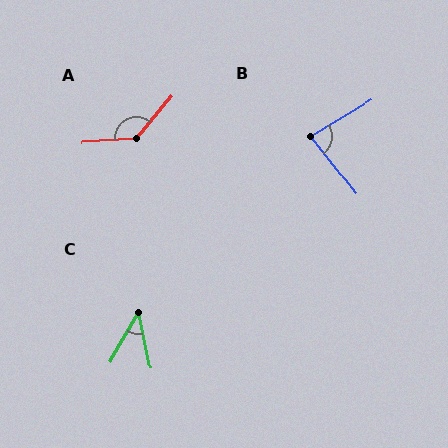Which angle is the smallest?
C, at approximately 42 degrees.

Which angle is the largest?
A, at approximately 134 degrees.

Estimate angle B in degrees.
Approximately 83 degrees.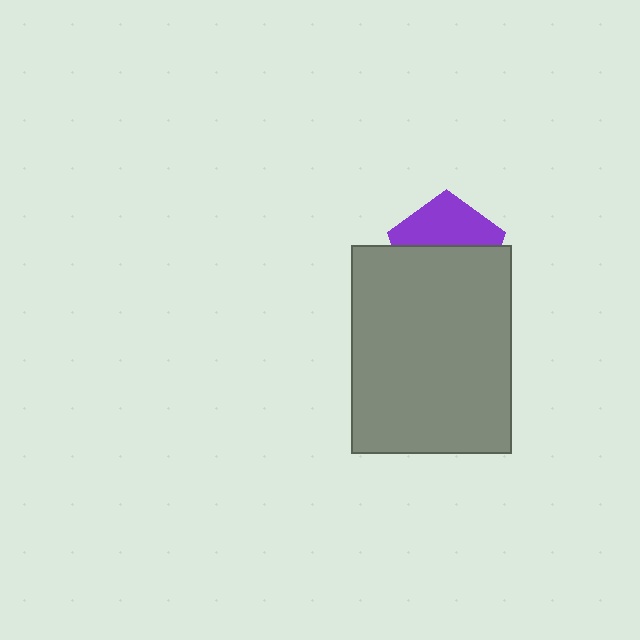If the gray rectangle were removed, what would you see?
You would see the complete purple pentagon.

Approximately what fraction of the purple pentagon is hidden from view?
Roughly 56% of the purple pentagon is hidden behind the gray rectangle.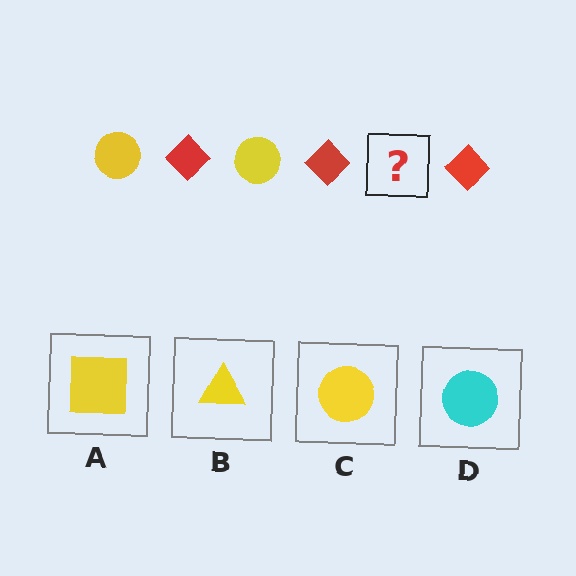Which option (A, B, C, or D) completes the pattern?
C.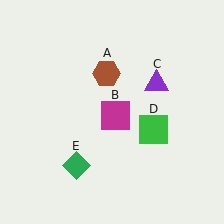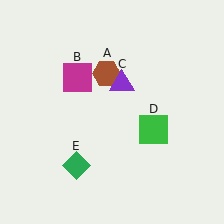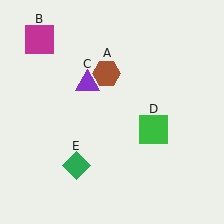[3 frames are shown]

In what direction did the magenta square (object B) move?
The magenta square (object B) moved up and to the left.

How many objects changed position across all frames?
2 objects changed position: magenta square (object B), purple triangle (object C).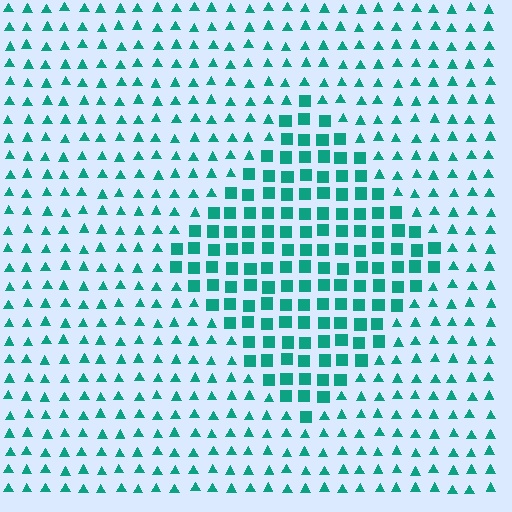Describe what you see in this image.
The image is filled with small teal elements arranged in a uniform grid. A diamond-shaped region contains squares, while the surrounding area contains triangles. The boundary is defined purely by the change in element shape.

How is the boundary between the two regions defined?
The boundary is defined by a change in element shape: squares inside vs. triangles outside. All elements share the same color and spacing.